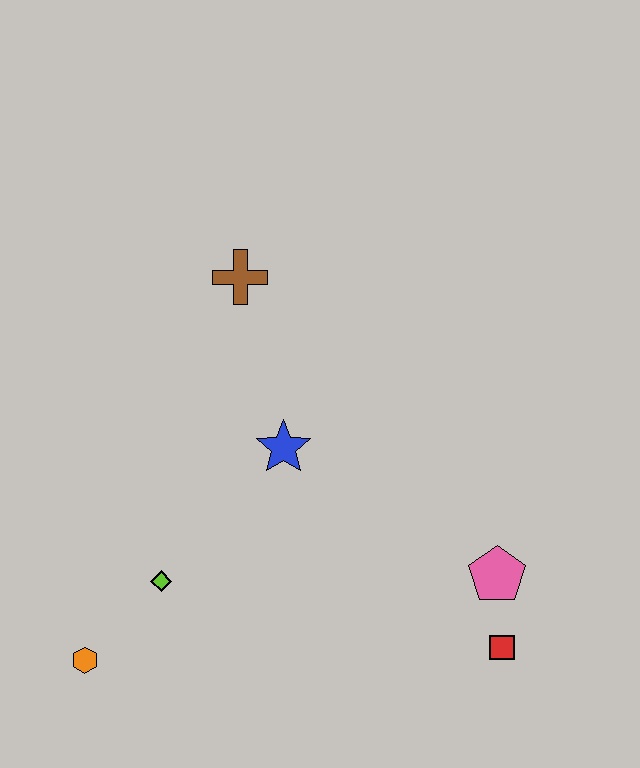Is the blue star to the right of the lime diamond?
Yes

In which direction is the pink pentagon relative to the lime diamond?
The pink pentagon is to the right of the lime diamond.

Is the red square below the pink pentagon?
Yes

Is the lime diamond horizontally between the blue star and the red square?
No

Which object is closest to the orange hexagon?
The lime diamond is closest to the orange hexagon.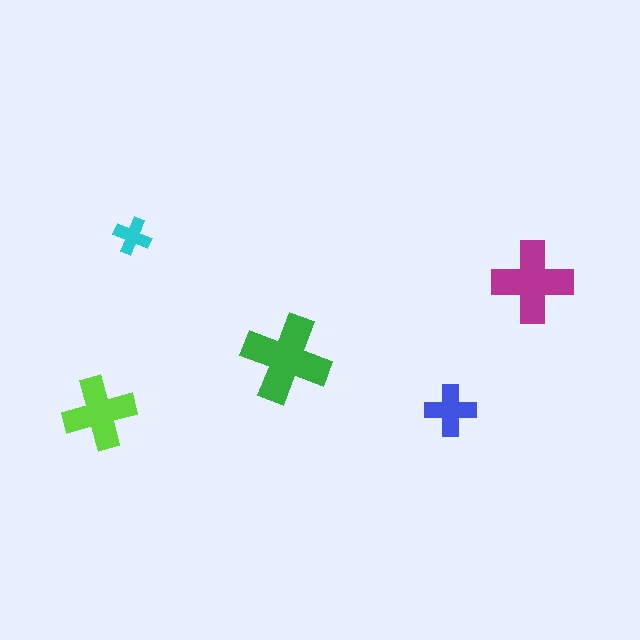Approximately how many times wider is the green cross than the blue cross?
About 1.5 times wider.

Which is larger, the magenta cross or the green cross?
The green one.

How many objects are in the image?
There are 5 objects in the image.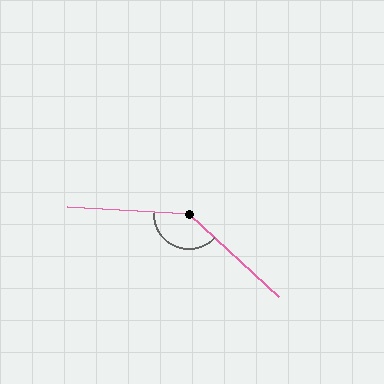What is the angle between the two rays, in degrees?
Approximately 141 degrees.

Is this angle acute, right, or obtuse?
It is obtuse.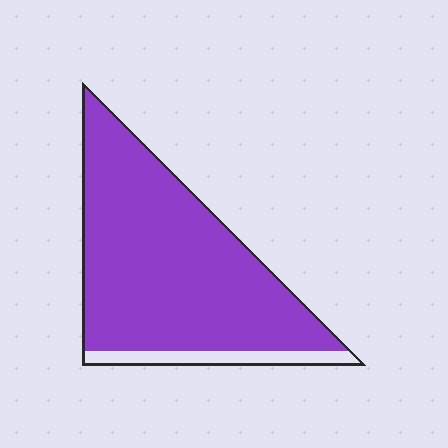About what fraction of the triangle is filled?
About nine tenths (9/10).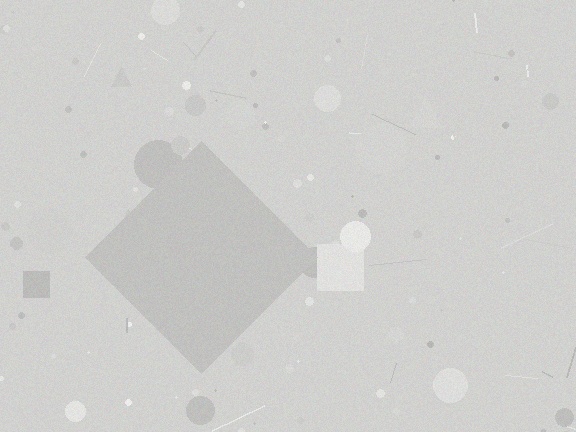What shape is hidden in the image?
A diamond is hidden in the image.